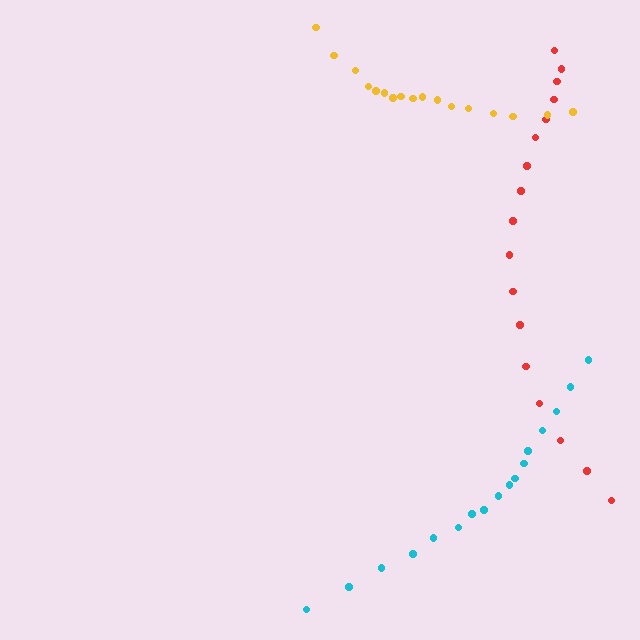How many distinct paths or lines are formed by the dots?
There are 3 distinct paths.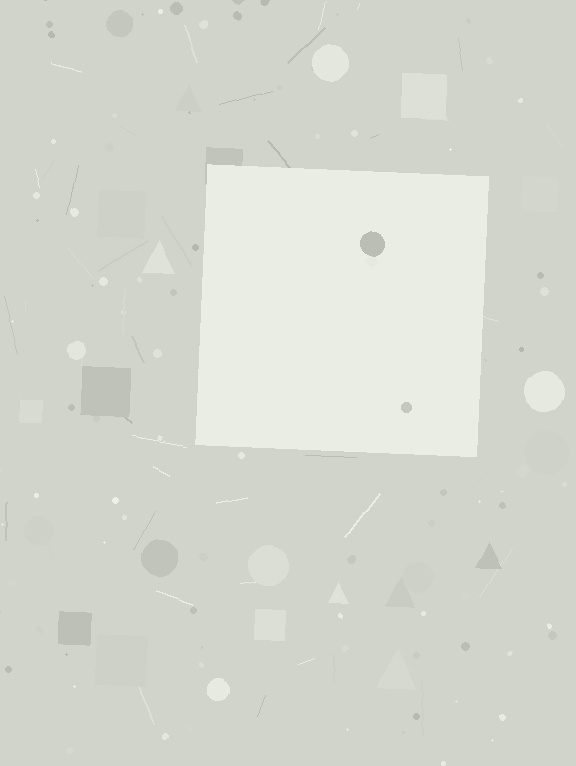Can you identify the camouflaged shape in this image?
The camouflaged shape is a square.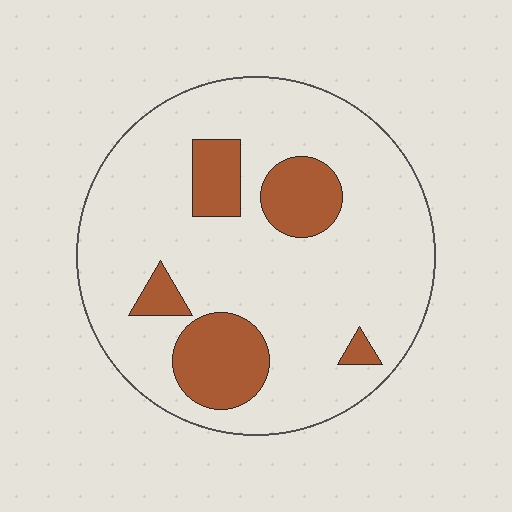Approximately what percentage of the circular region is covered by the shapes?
Approximately 20%.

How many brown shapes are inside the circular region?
5.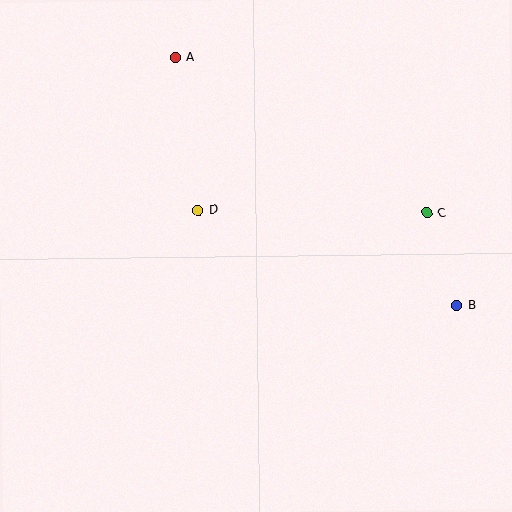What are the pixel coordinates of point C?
Point C is at (427, 213).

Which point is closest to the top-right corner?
Point C is closest to the top-right corner.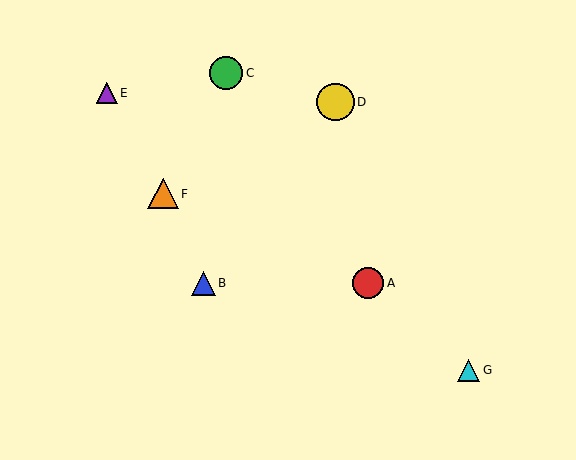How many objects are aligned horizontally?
2 objects (A, B) are aligned horizontally.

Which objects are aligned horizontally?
Objects A, B are aligned horizontally.